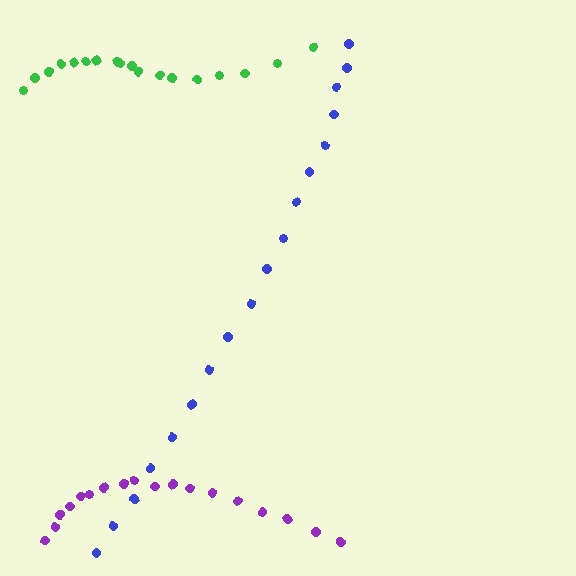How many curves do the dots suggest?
There are 3 distinct paths.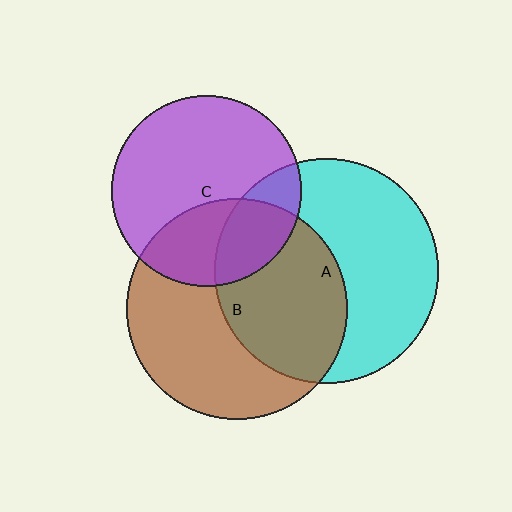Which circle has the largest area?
Circle A (cyan).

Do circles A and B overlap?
Yes.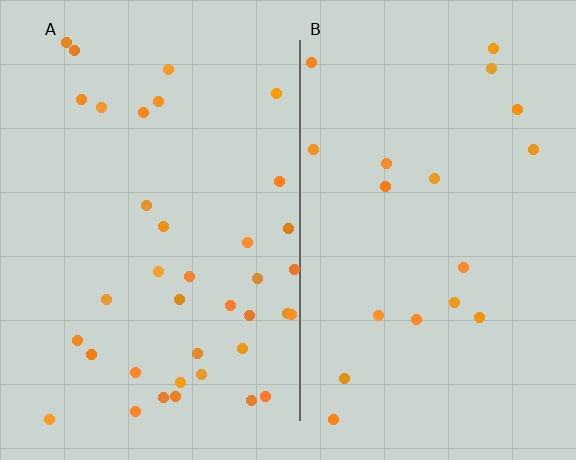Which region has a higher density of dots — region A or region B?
A (the left).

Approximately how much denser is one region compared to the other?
Approximately 2.0× — region A over region B.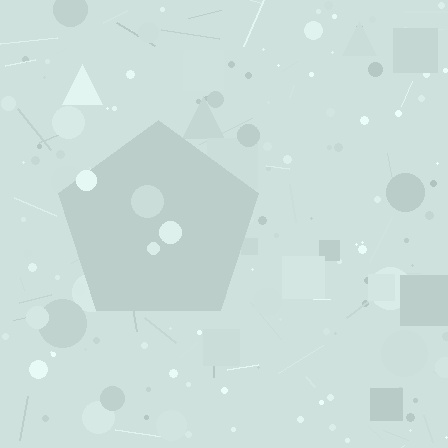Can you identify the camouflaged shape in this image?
The camouflaged shape is a pentagon.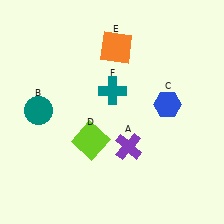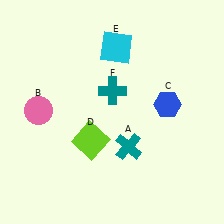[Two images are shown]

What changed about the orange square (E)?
In Image 1, E is orange. In Image 2, it changed to cyan.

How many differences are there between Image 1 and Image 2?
There are 3 differences between the two images.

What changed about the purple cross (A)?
In Image 1, A is purple. In Image 2, it changed to teal.